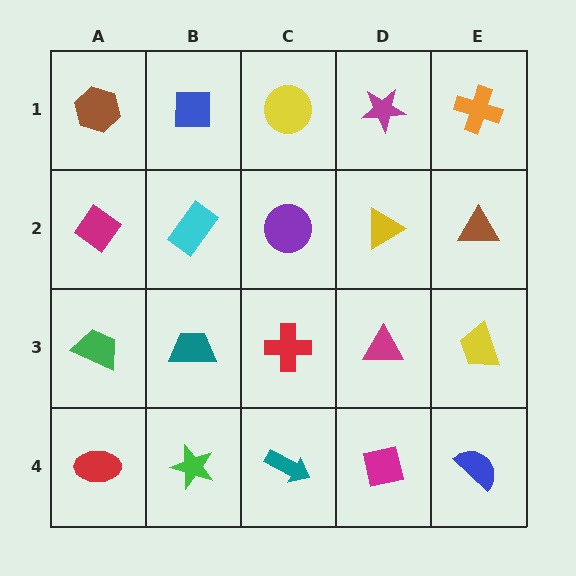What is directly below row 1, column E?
A brown triangle.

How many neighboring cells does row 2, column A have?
3.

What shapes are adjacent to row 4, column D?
A magenta triangle (row 3, column D), a teal arrow (row 4, column C), a blue semicircle (row 4, column E).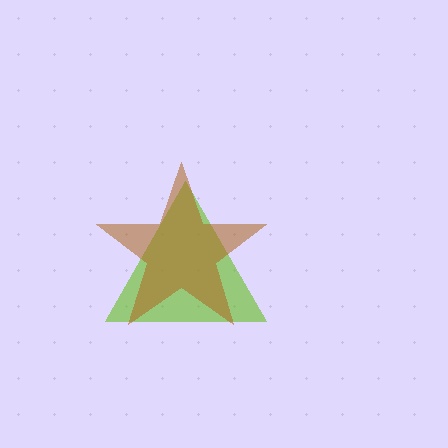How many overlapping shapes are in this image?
There are 2 overlapping shapes in the image.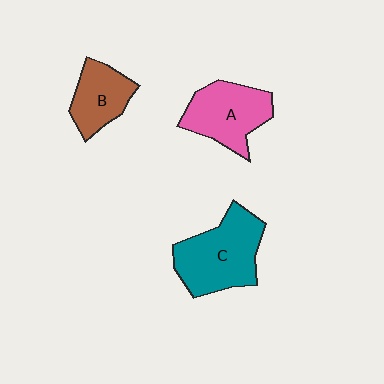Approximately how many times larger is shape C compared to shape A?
Approximately 1.2 times.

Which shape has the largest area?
Shape C (teal).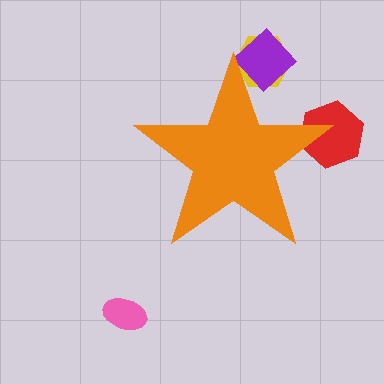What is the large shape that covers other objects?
An orange star.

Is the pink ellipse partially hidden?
No, the pink ellipse is fully visible.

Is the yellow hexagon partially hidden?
Yes, the yellow hexagon is partially hidden behind the orange star.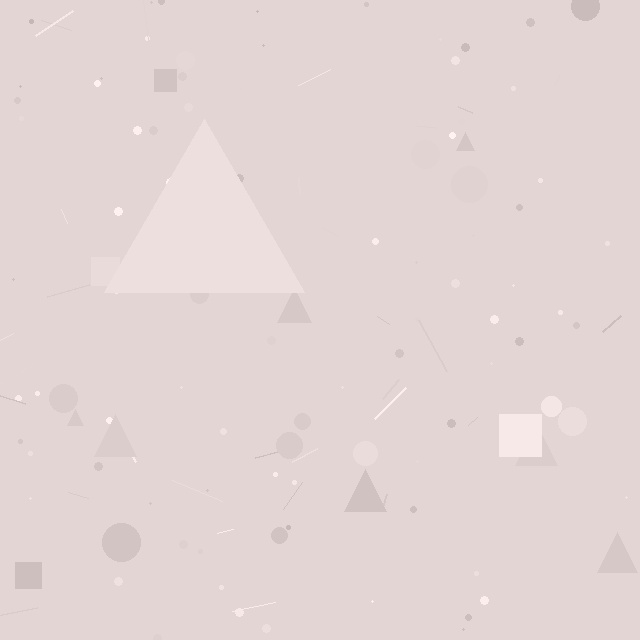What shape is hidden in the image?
A triangle is hidden in the image.